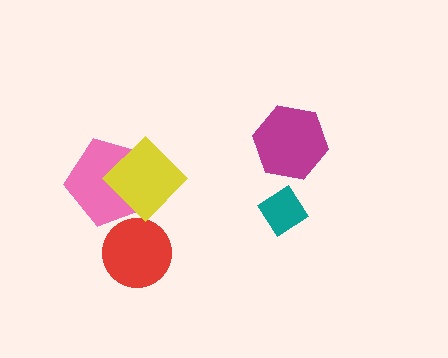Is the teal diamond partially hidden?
No, no other shape covers it.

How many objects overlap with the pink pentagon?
1 object overlaps with the pink pentagon.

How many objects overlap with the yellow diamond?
1 object overlaps with the yellow diamond.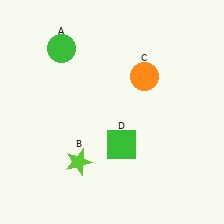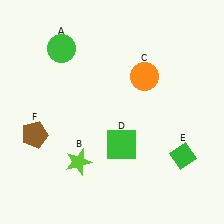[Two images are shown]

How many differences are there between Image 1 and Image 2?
There are 2 differences between the two images.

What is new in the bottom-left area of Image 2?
A brown pentagon (F) was added in the bottom-left area of Image 2.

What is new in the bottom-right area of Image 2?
A green diamond (E) was added in the bottom-right area of Image 2.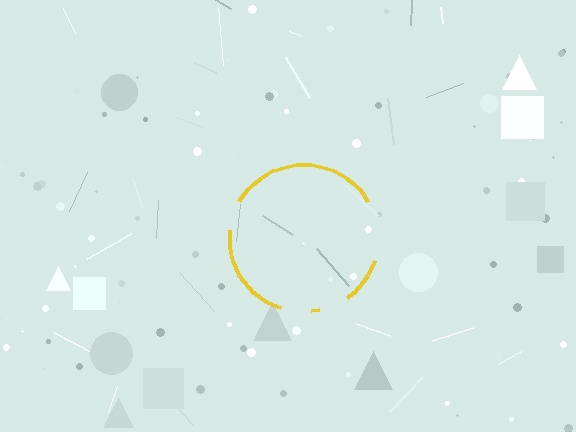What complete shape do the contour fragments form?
The contour fragments form a circle.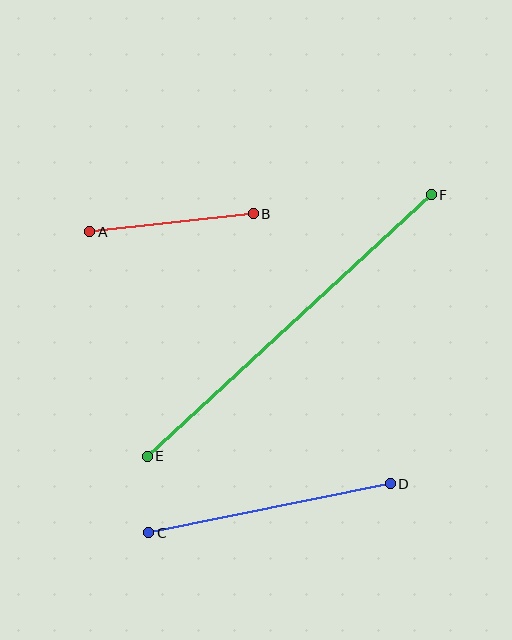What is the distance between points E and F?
The distance is approximately 386 pixels.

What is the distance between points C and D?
The distance is approximately 246 pixels.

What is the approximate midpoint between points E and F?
The midpoint is at approximately (289, 325) pixels.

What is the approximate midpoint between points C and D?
The midpoint is at approximately (270, 508) pixels.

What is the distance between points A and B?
The distance is approximately 165 pixels.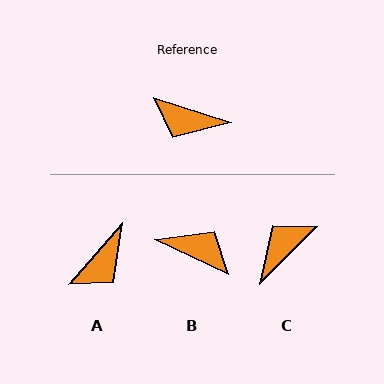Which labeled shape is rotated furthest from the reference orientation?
B, about 173 degrees away.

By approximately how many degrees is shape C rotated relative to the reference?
Approximately 117 degrees clockwise.